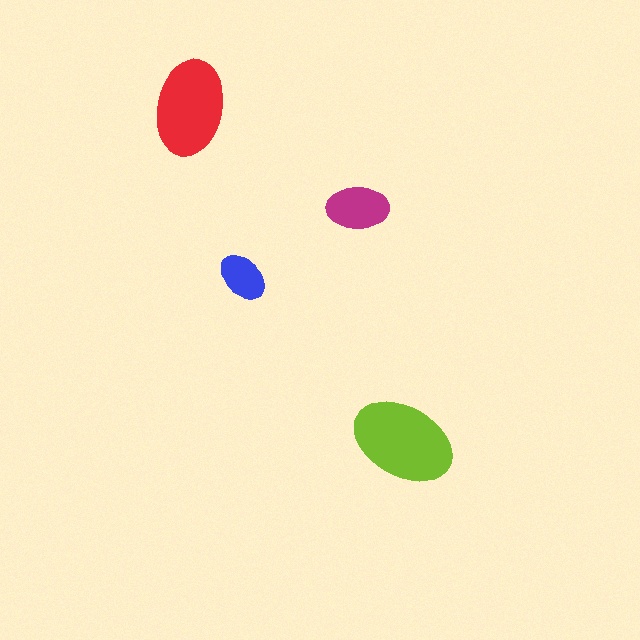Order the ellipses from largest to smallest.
the lime one, the red one, the magenta one, the blue one.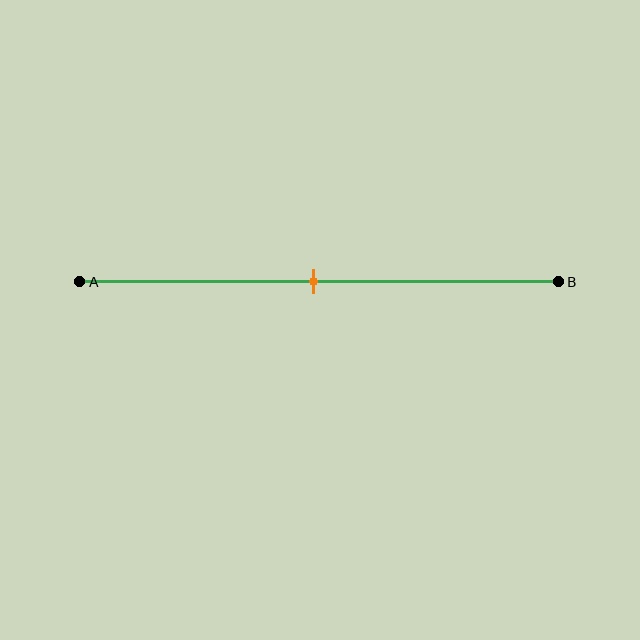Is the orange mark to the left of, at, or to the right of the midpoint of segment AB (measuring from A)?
The orange mark is approximately at the midpoint of segment AB.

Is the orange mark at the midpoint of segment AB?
Yes, the mark is approximately at the midpoint.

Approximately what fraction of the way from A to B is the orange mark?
The orange mark is approximately 50% of the way from A to B.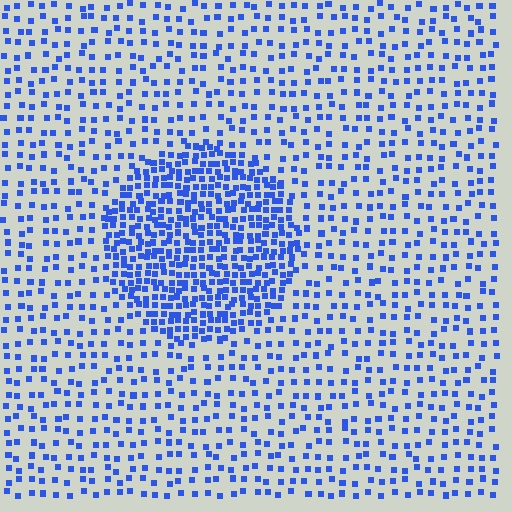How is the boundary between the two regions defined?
The boundary is defined by a change in element density (approximately 2.5x ratio). All elements are the same color, size, and shape.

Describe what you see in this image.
The image contains small blue elements arranged at two different densities. A circle-shaped region is visible where the elements are more densely packed than the surrounding area.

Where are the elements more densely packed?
The elements are more densely packed inside the circle boundary.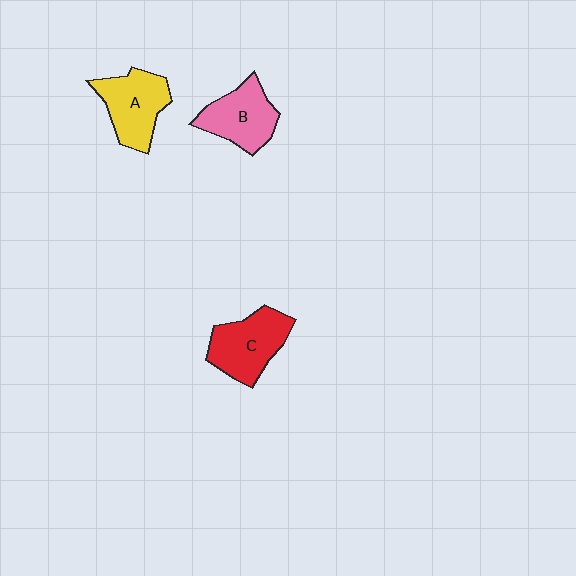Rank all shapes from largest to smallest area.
From largest to smallest: C (red), A (yellow), B (pink).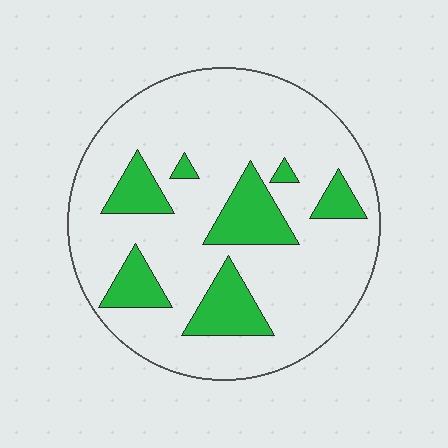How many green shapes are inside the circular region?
7.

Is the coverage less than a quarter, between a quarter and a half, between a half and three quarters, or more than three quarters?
Less than a quarter.